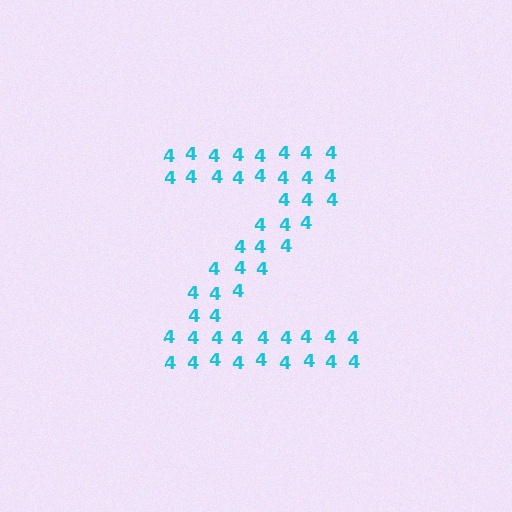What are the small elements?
The small elements are digit 4's.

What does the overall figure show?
The overall figure shows the letter Z.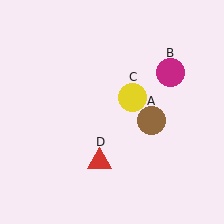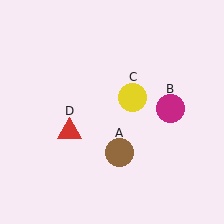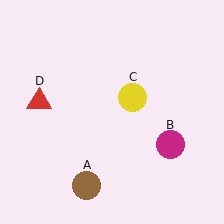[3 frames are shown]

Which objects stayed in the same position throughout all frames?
Yellow circle (object C) remained stationary.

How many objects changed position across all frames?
3 objects changed position: brown circle (object A), magenta circle (object B), red triangle (object D).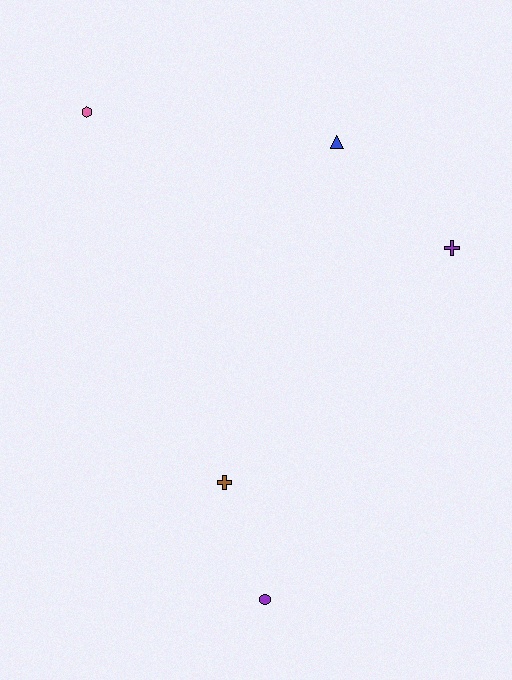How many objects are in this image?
There are 5 objects.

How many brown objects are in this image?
There is 1 brown object.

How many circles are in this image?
There is 1 circle.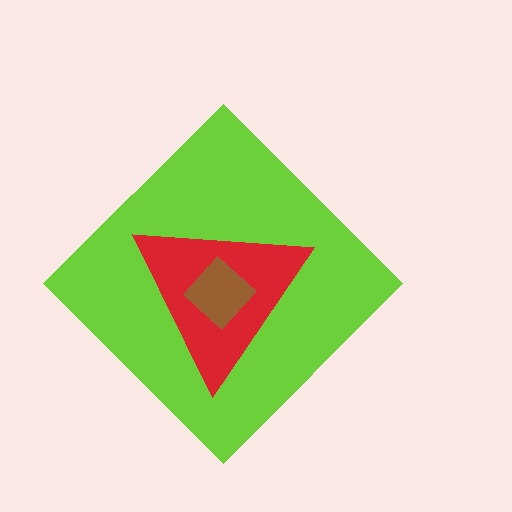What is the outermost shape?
The lime diamond.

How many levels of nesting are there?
3.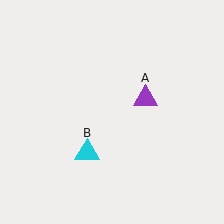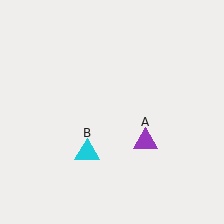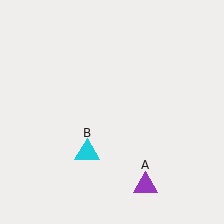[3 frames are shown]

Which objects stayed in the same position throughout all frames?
Cyan triangle (object B) remained stationary.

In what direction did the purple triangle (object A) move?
The purple triangle (object A) moved down.